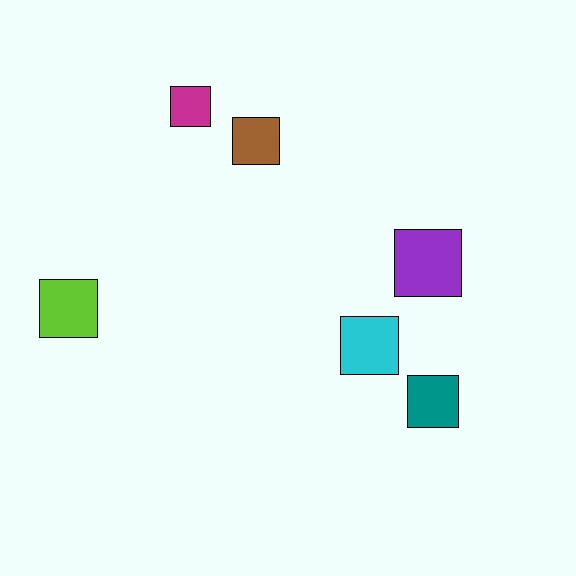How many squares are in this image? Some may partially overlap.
There are 6 squares.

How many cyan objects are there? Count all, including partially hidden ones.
There is 1 cyan object.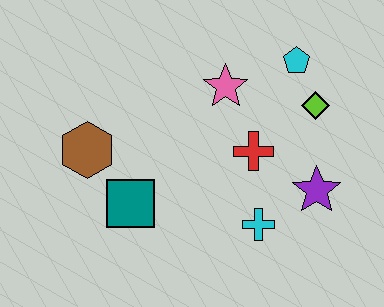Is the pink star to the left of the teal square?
No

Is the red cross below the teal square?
No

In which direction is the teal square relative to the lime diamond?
The teal square is to the left of the lime diamond.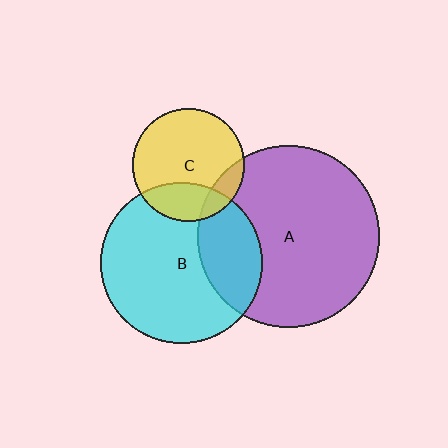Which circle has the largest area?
Circle A (purple).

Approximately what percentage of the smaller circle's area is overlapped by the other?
Approximately 30%.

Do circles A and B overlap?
Yes.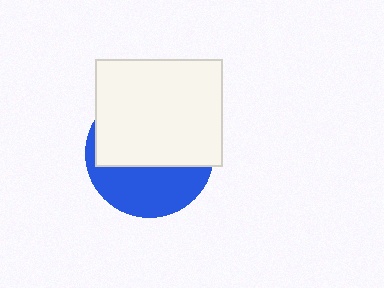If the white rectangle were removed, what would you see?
You would see the complete blue circle.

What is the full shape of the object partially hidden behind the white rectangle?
The partially hidden object is a blue circle.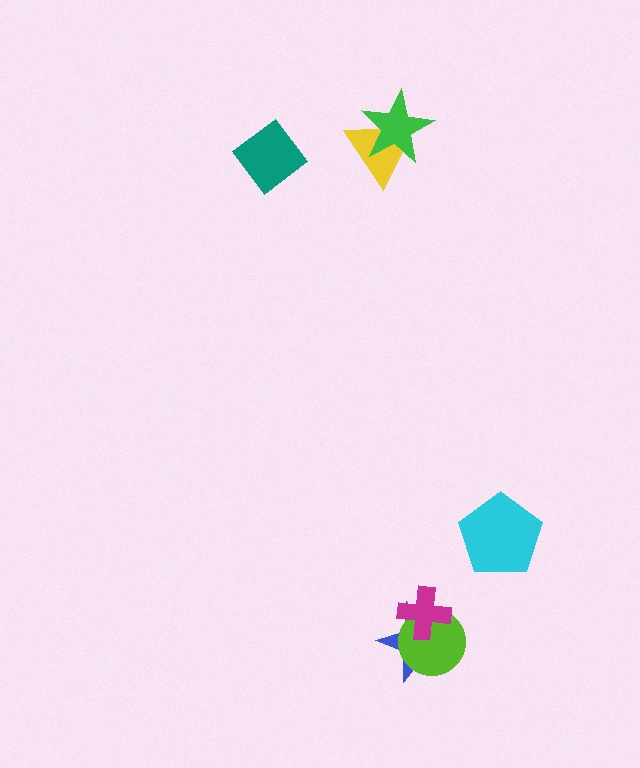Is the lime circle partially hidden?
Yes, it is partially covered by another shape.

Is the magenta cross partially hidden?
No, no other shape covers it.